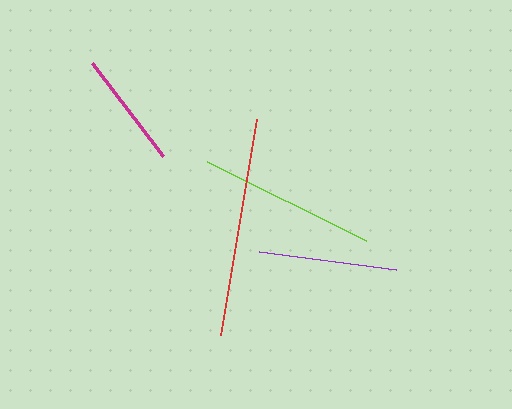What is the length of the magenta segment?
The magenta segment is approximately 117 pixels long.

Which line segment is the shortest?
The magenta line is the shortest at approximately 117 pixels.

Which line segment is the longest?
The red line is the longest at approximately 219 pixels.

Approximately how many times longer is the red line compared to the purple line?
The red line is approximately 1.6 times the length of the purple line.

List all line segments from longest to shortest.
From longest to shortest: red, lime, purple, magenta.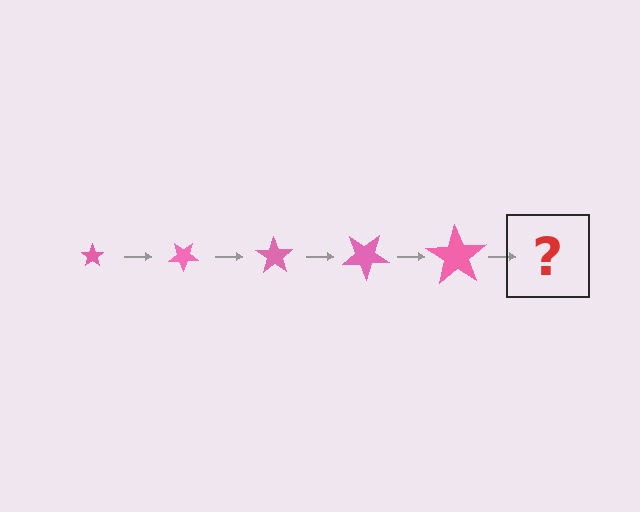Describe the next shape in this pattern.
It should be a star, larger than the previous one and rotated 175 degrees from the start.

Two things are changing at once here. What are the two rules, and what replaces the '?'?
The two rules are that the star grows larger each step and it rotates 35 degrees each step. The '?' should be a star, larger than the previous one and rotated 175 degrees from the start.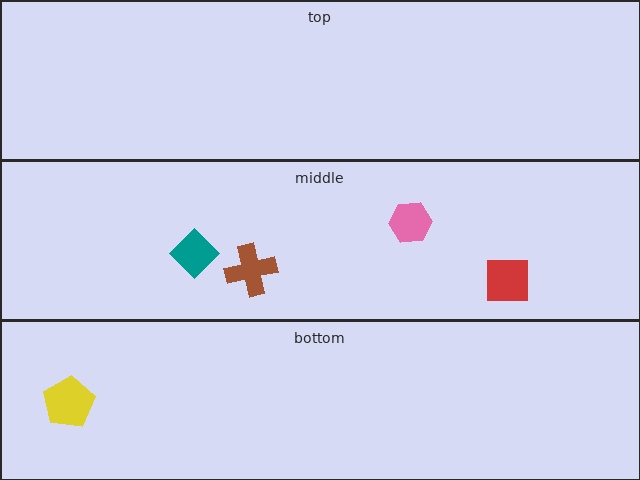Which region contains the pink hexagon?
The middle region.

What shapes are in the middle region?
The red square, the brown cross, the teal diamond, the pink hexagon.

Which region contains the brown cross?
The middle region.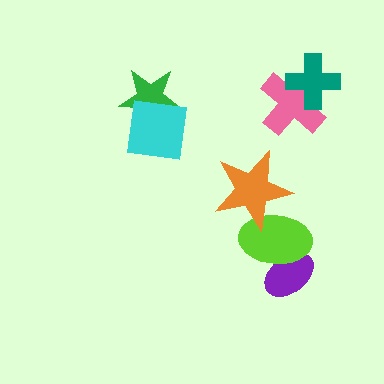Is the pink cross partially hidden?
Yes, it is partially covered by another shape.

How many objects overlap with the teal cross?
1 object overlaps with the teal cross.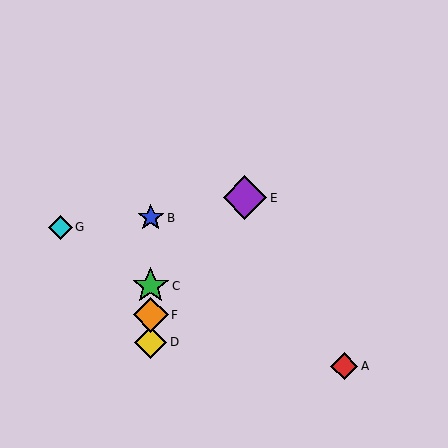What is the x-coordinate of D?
Object D is at x≈151.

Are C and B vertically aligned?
Yes, both are at x≈151.